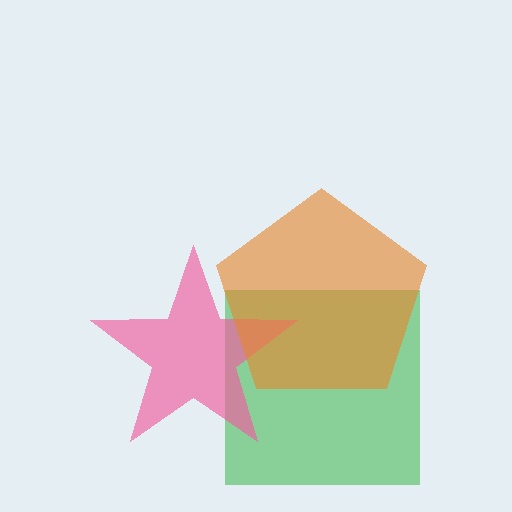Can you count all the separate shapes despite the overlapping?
Yes, there are 3 separate shapes.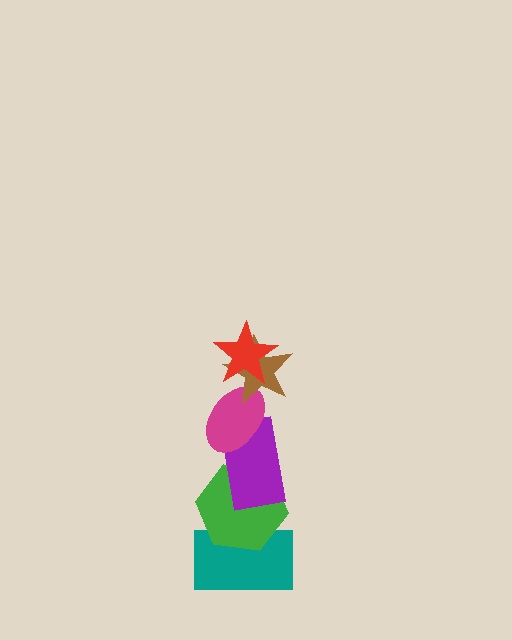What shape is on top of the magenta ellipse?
The brown star is on top of the magenta ellipse.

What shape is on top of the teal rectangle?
The green hexagon is on top of the teal rectangle.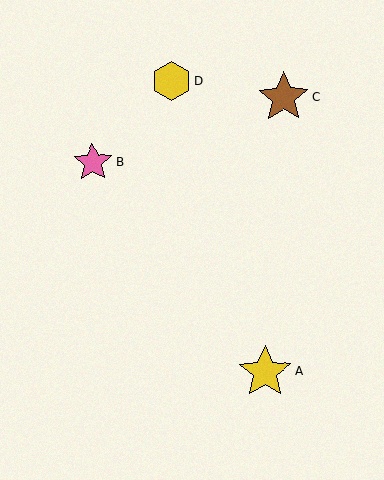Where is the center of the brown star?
The center of the brown star is at (284, 97).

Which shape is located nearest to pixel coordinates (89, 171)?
The pink star (labeled B) at (93, 162) is nearest to that location.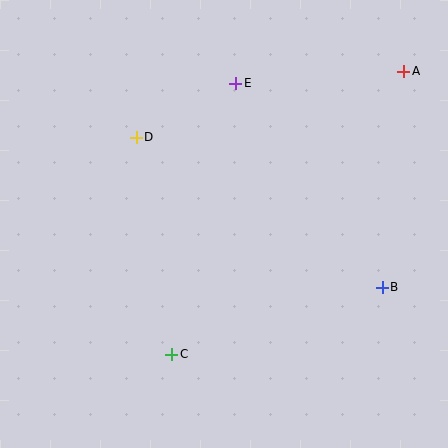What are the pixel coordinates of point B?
Point B is at (382, 287).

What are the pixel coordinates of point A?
Point A is at (404, 71).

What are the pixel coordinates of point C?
Point C is at (172, 354).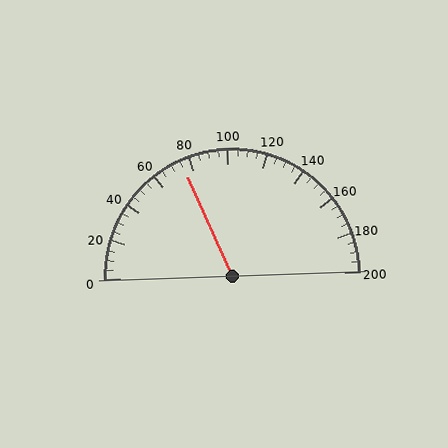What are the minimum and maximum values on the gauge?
The gauge ranges from 0 to 200.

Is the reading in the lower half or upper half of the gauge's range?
The reading is in the lower half of the range (0 to 200).